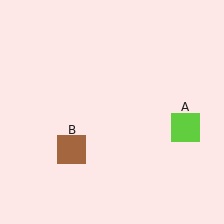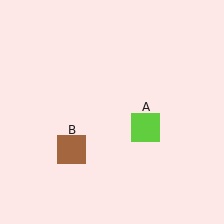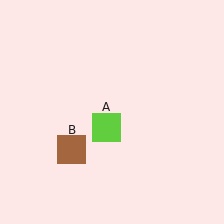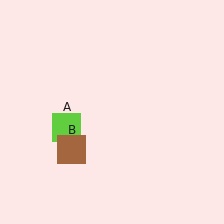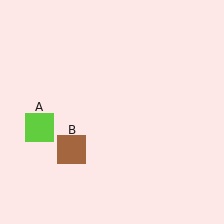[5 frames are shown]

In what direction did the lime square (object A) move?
The lime square (object A) moved left.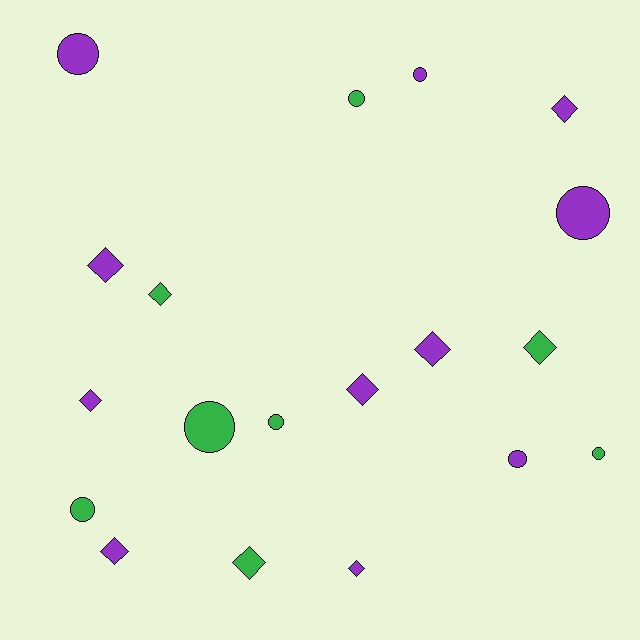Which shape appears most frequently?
Diamond, with 10 objects.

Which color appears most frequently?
Purple, with 11 objects.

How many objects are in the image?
There are 19 objects.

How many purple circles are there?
There are 4 purple circles.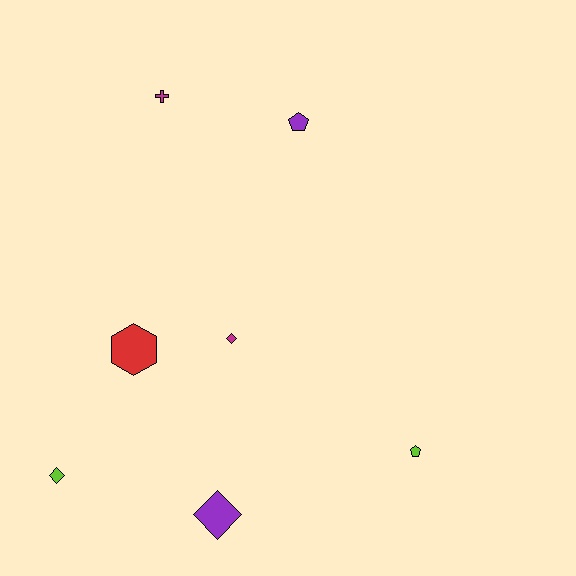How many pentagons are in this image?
There are 2 pentagons.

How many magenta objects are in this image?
There are 2 magenta objects.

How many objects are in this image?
There are 7 objects.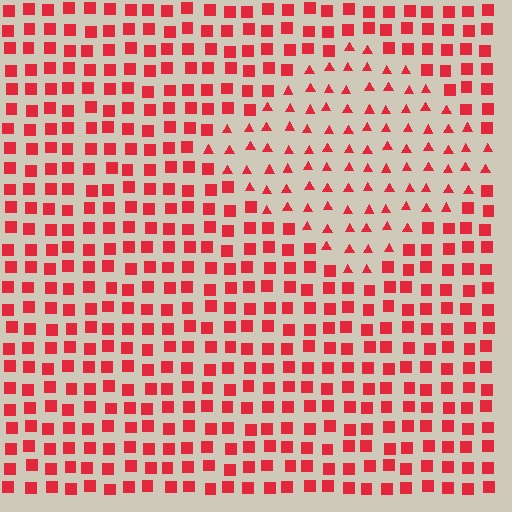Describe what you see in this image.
The image is filled with small red elements arranged in a uniform grid. A diamond-shaped region contains triangles, while the surrounding area contains squares. The boundary is defined purely by the change in element shape.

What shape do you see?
I see a diamond.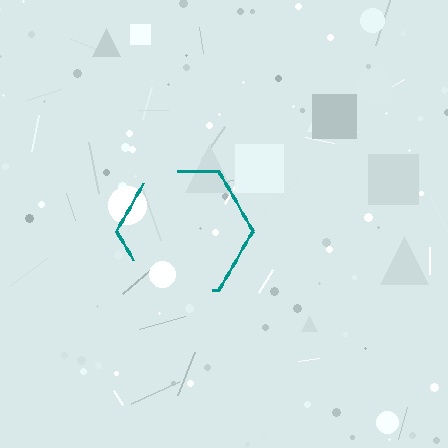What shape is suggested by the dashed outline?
The dashed outline suggests a hexagon.